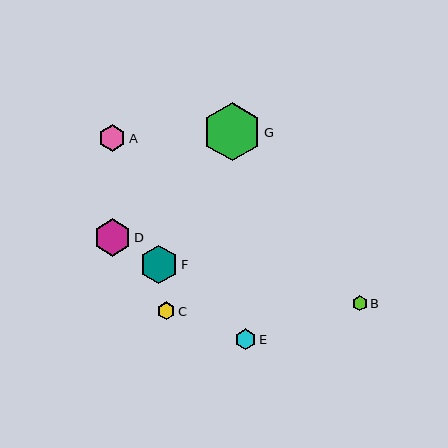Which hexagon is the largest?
Hexagon G is the largest with a size of approximately 58 pixels.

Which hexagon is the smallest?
Hexagon B is the smallest with a size of approximately 15 pixels.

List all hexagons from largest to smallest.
From largest to smallest: G, F, D, A, E, C, B.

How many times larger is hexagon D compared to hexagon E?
Hexagon D is approximately 1.8 times the size of hexagon E.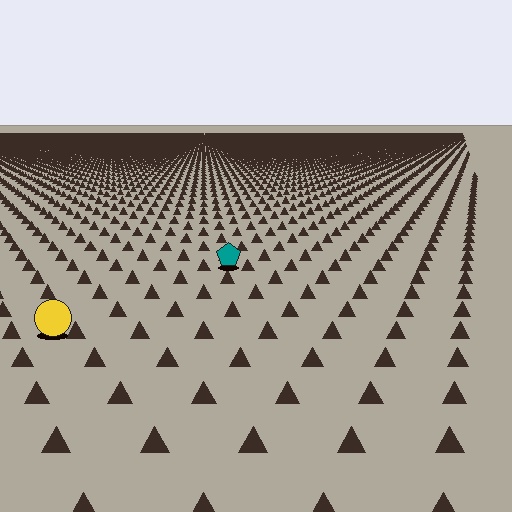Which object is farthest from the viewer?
The teal pentagon is farthest from the viewer. It appears smaller and the ground texture around it is denser.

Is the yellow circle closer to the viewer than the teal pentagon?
Yes. The yellow circle is closer — you can tell from the texture gradient: the ground texture is coarser near it.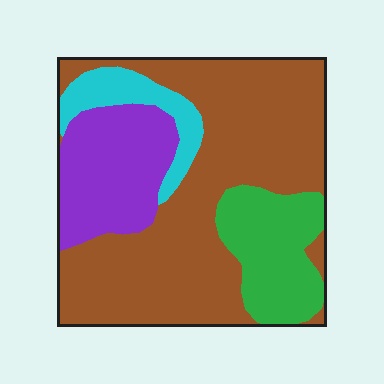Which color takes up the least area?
Cyan, at roughly 10%.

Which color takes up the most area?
Brown, at roughly 55%.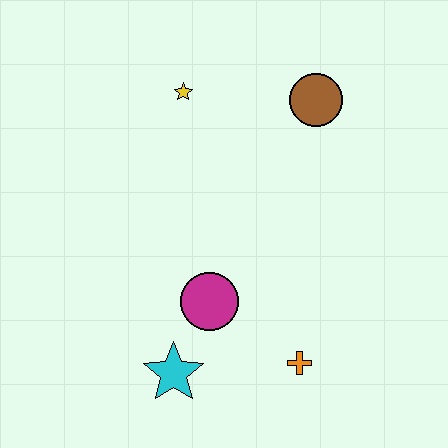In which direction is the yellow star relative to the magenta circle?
The yellow star is above the magenta circle.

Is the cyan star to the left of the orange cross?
Yes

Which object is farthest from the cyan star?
The brown circle is farthest from the cyan star.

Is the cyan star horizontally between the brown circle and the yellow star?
No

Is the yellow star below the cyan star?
No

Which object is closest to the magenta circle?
The cyan star is closest to the magenta circle.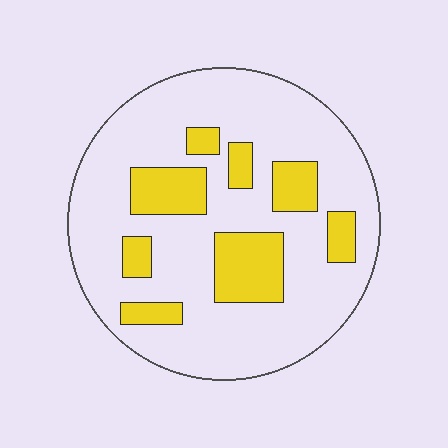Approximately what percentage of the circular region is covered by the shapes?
Approximately 20%.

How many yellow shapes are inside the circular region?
8.